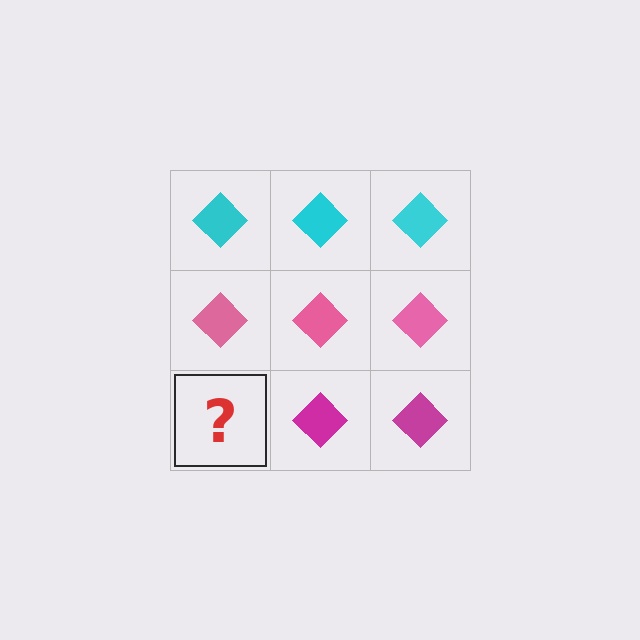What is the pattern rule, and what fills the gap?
The rule is that each row has a consistent color. The gap should be filled with a magenta diamond.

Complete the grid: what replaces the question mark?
The question mark should be replaced with a magenta diamond.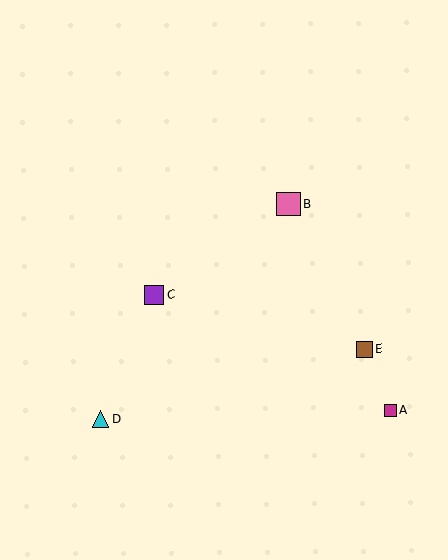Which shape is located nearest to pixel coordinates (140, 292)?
The purple square (labeled C) at (155, 295) is nearest to that location.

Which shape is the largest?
The pink square (labeled B) is the largest.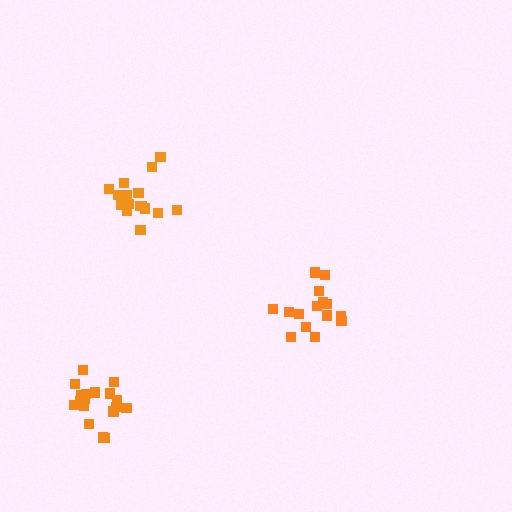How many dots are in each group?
Group 1: 17 dots, Group 2: 15 dots, Group 3: 18 dots (50 total).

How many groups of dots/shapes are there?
There are 3 groups.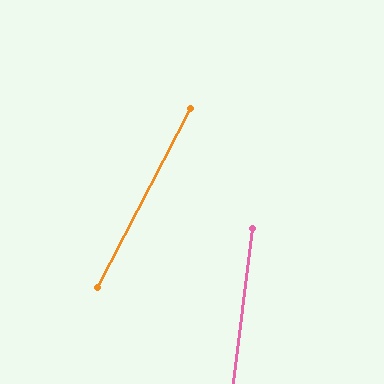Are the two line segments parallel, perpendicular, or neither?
Neither parallel nor perpendicular — they differ by about 20°.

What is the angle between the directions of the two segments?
Approximately 20 degrees.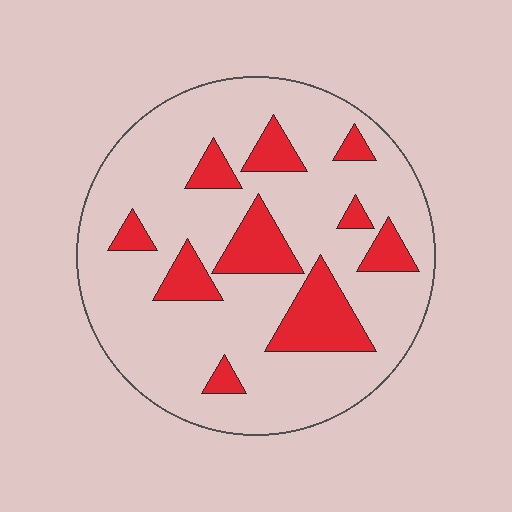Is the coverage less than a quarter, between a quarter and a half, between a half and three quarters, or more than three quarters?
Less than a quarter.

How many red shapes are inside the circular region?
10.